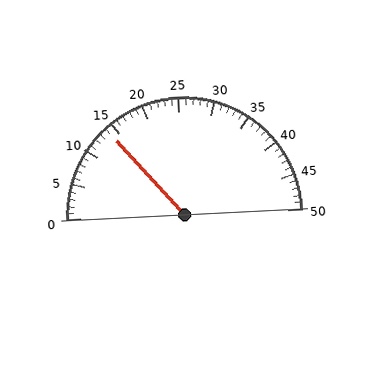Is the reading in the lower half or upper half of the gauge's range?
The reading is in the lower half of the range (0 to 50).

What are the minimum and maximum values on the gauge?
The gauge ranges from 0 to 50.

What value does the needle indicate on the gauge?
The needle indicates approximately 14.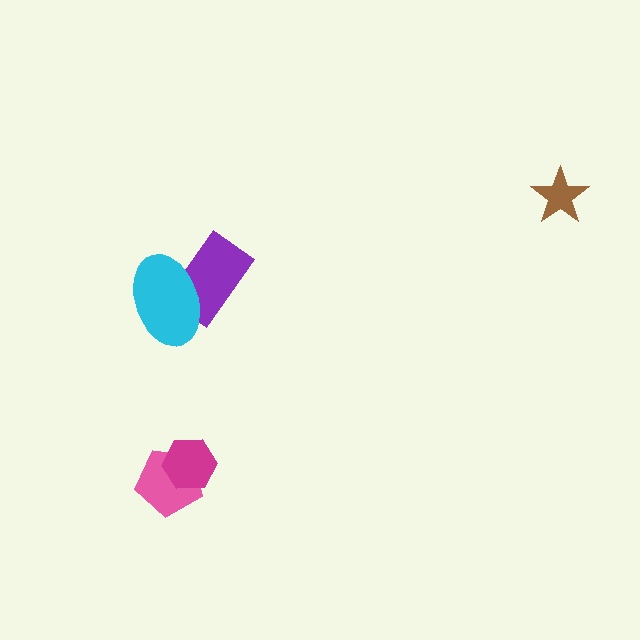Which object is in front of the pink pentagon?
The magenta hexagon is in front of the pink pentagon.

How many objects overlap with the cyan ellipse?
1 object overlaps with the cyan ellipse.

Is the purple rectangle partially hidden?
Yes, it is partially covered by another shape.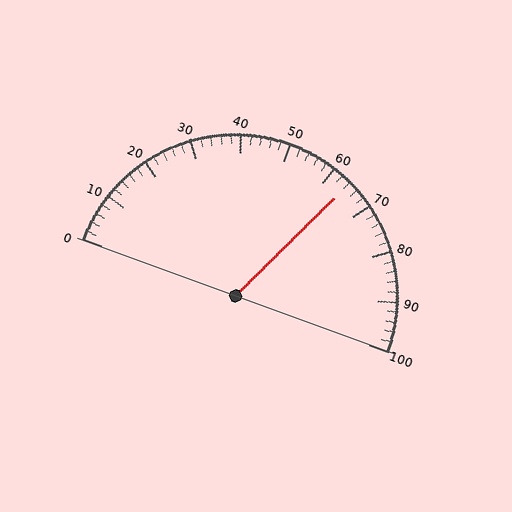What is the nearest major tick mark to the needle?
The nearest major tick mark is 60.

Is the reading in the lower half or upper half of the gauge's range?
The reading is in the upper half of the range (0 to 100).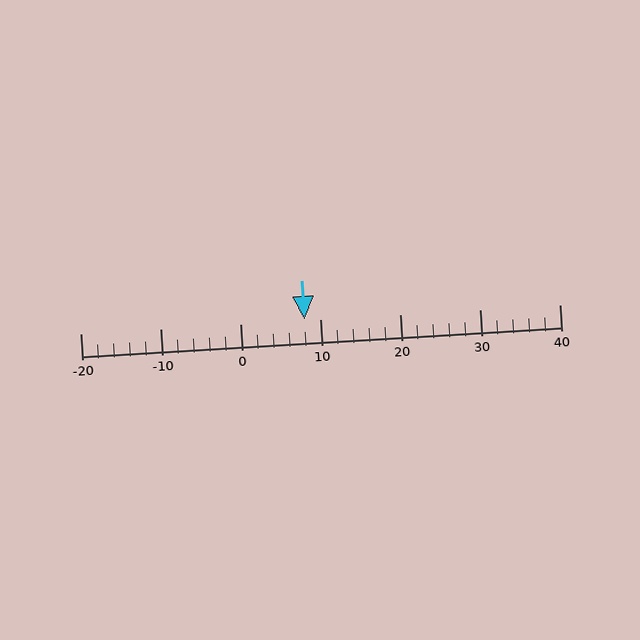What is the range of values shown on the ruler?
The ruler shows values from -20 to 40.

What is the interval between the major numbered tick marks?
The major tick marks are spaced 10 units apart.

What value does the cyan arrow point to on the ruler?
The cyan arrow points to approximately 8.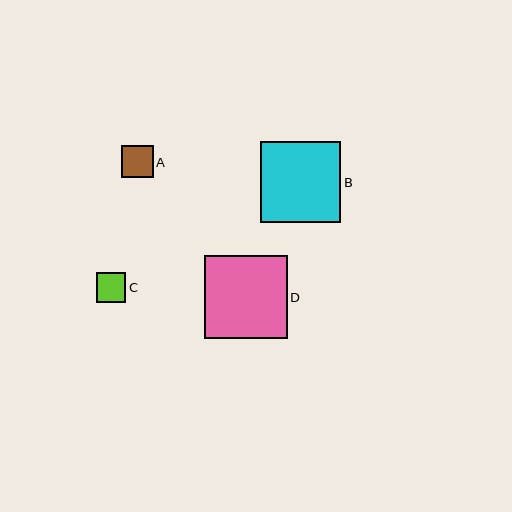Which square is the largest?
Square D is the largest with a size of approximately 83 pixels.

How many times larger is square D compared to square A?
Square D is approximately 2.6 times the size of square A.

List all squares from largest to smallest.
From largest to smallest: D, B, A, C.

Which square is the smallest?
Square C is the smallest with a size of approximately 29 pixels.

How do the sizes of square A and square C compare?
Square A and square C are approximately the same size.